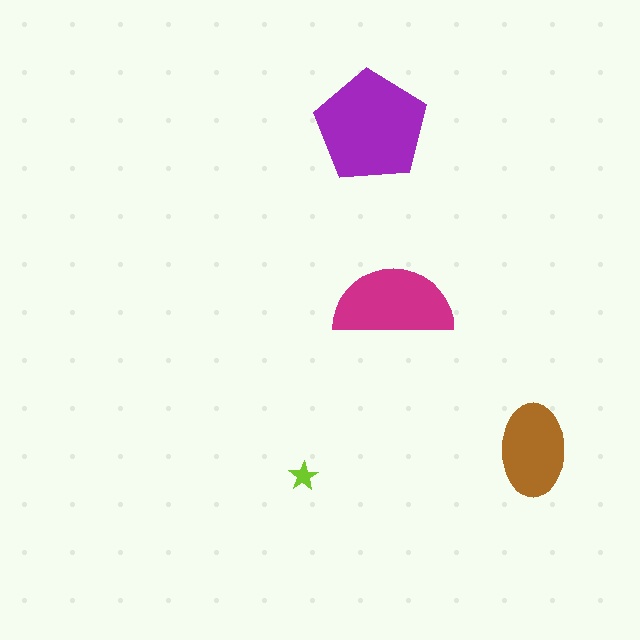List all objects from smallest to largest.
The lime star, the brown ellipse, the magenta semicircle, the purple pentagon.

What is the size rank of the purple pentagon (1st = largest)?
1st.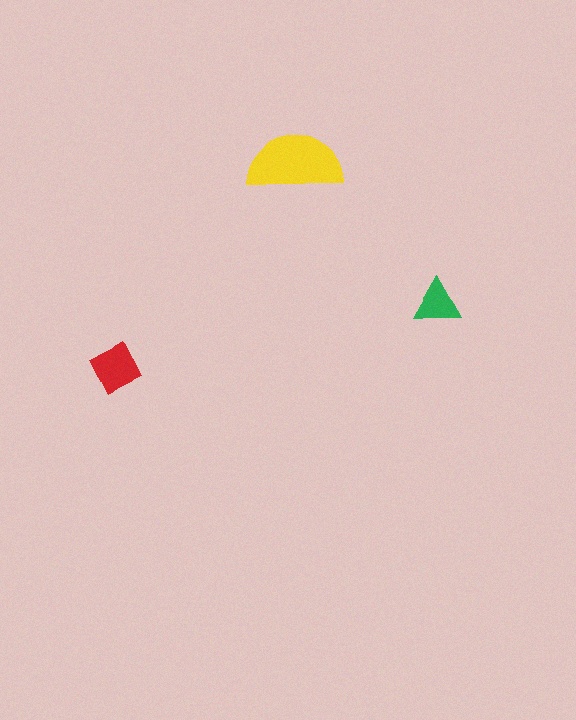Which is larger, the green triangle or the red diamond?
The red diamond.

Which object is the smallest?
The green triangle.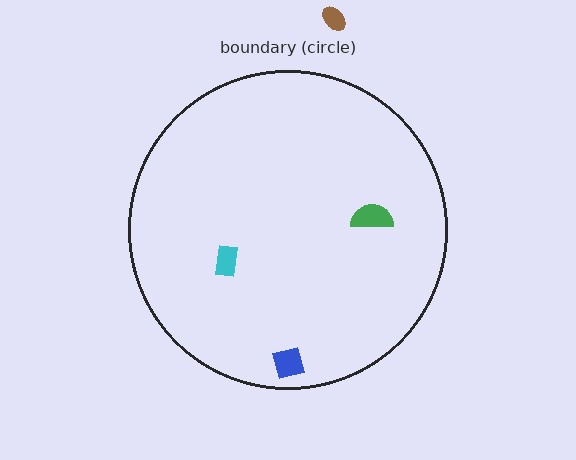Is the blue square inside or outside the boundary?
Inside.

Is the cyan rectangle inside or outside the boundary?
Inside.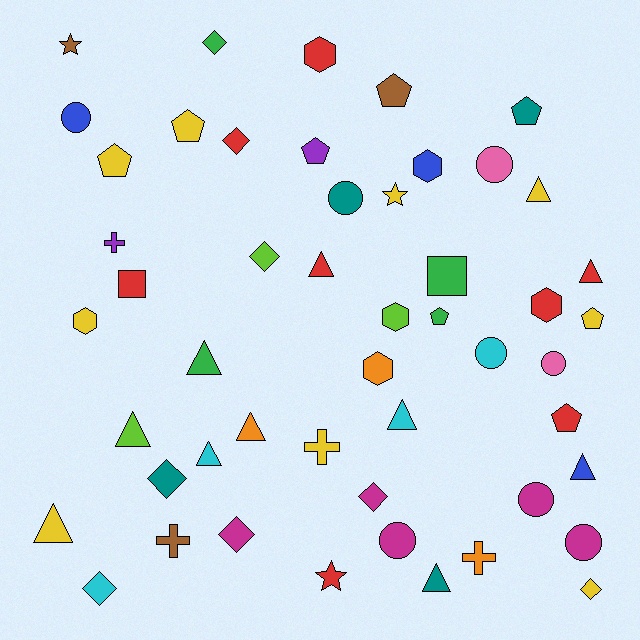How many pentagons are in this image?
There are 8 pentagons.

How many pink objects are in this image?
There are 2 pink objects.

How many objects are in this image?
There are 50 objects.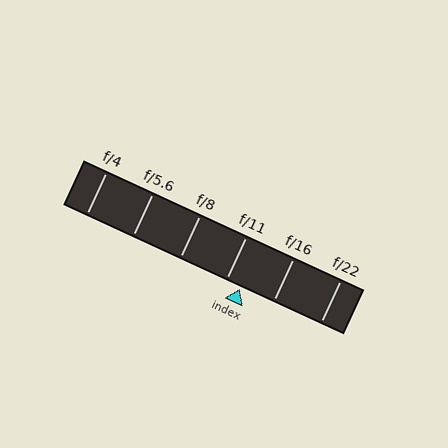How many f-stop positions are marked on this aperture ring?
There are 6 f-stop positions marked.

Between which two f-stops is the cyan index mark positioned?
The index mark is between f/11 and f/16.